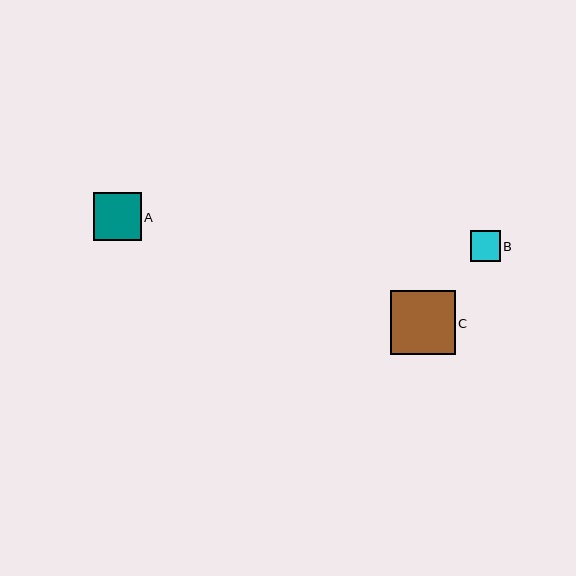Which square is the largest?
Square C is the largest with a size of approximately 64 pixels.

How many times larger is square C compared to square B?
Square C is approximately 2.1 times the size of square B.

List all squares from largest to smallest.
From largest to smallest: C, A, B.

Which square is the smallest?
Square B is the smallest with a size of approximately 30 pixels.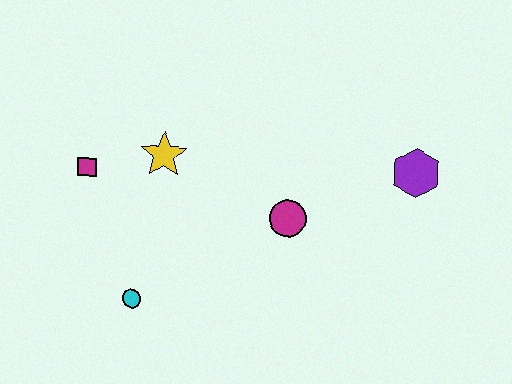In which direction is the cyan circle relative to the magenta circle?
The cyan circle is to the left of the magenta circle.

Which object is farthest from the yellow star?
The purple hexagon is farthest from the yellow star.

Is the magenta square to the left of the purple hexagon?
Yes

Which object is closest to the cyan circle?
The magenta square is closest to the cyan circle.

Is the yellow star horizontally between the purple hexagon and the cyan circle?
Yes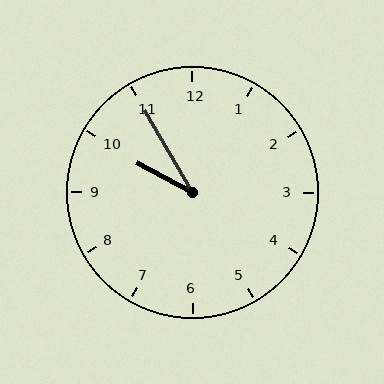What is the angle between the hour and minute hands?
Approximately 32 degrees.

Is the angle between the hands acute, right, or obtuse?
It is acute.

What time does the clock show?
9:55.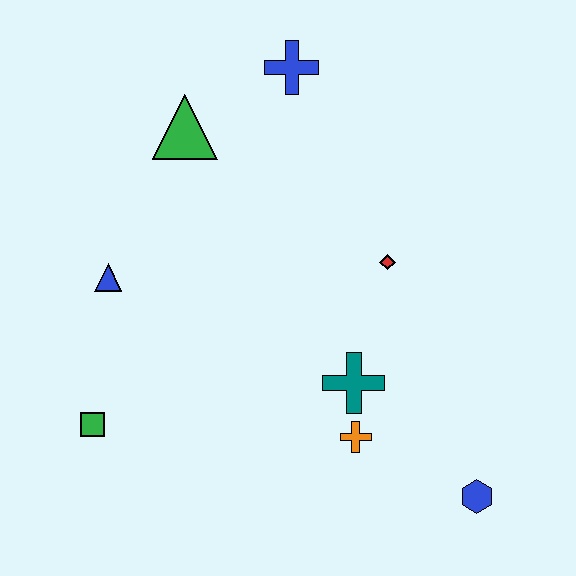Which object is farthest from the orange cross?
The blue cross is farthest from the orange cross.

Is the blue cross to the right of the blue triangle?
Yes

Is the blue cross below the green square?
No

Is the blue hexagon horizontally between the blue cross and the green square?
No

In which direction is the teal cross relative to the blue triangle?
The teal cross is to the right of the blue triangle.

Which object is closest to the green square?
The blue triangle is closest to the green square.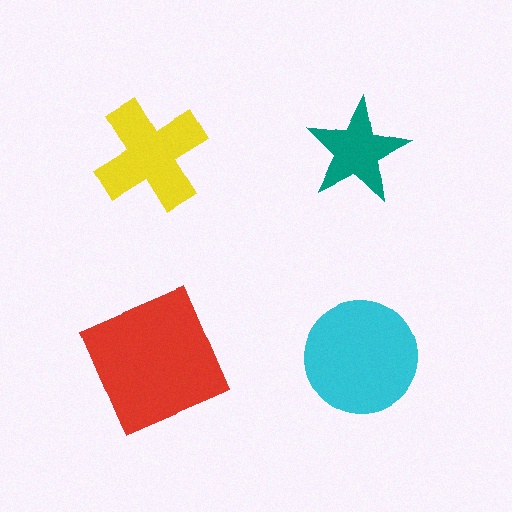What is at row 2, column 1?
A red square.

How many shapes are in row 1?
2 shapes.